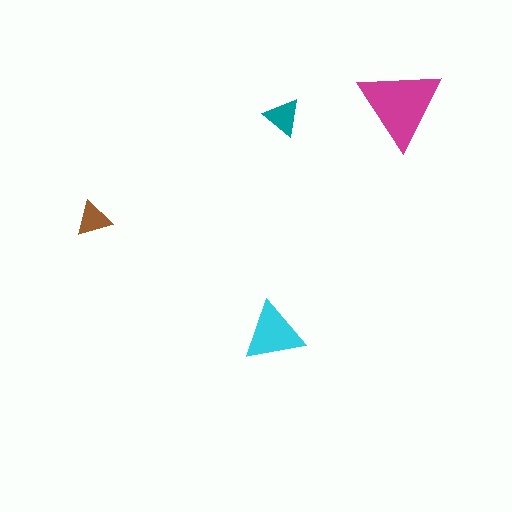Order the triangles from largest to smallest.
the magenta one, the cyan one, the teal one, the brown one.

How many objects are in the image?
There are 4 objects in the image.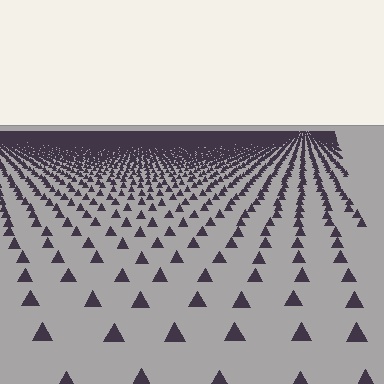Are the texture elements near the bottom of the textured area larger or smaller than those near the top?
Larger. Near the bottom, elements are closer to the viewer and appear at a bigger on-screen size.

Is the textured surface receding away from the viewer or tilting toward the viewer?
The surface is receding away from the viewer. Texture elements get smaller and denser toward the top.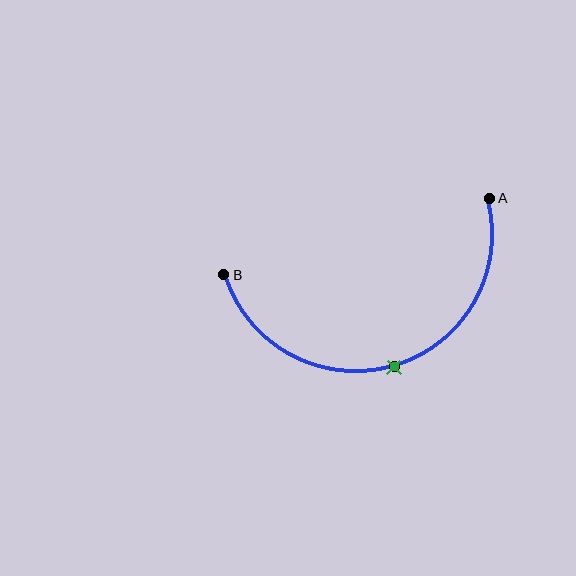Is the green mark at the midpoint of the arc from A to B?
Yes. The green mark lies on the arc at equal arc-length from both A and B — it is the arc midpoint.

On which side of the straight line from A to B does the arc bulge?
The arc bulges below the straight line connecting A and B.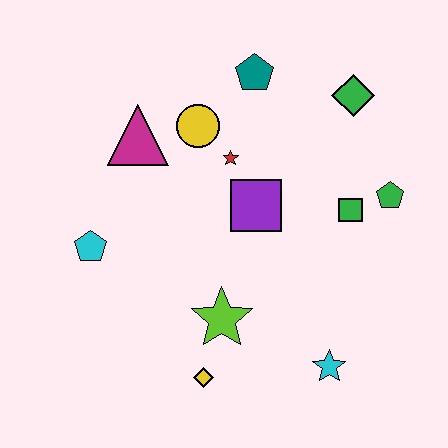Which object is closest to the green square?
The green pentagon is closest to the green square.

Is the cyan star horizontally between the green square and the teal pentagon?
Yes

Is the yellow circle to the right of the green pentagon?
No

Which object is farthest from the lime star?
The green diamond is farthest from the lime star.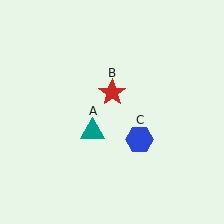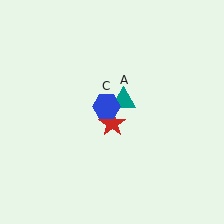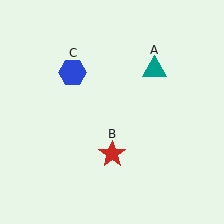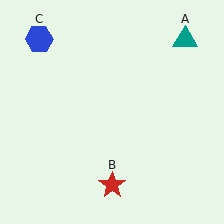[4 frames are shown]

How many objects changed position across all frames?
3 objects changed position: teal triangle (object A), red star (object B), blue hexagon (object C).